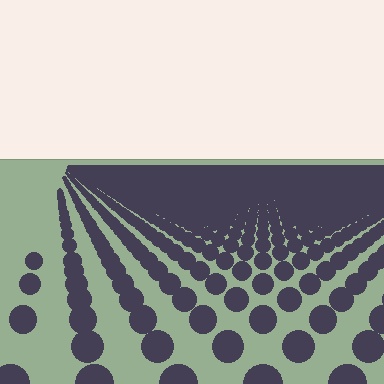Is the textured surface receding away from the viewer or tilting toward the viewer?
The surface is receding away from the viewer. Texture elements get smaller and denser toward the top.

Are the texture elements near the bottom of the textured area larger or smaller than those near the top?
Larger. Near the bottom, elements are closer to the viewer and appear at a bigger on-screen size.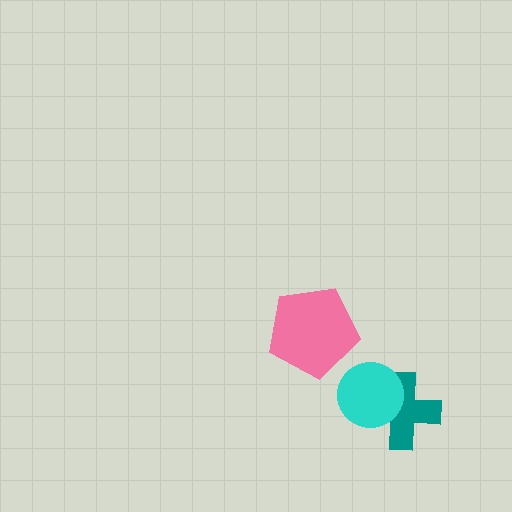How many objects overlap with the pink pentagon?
0 objects overlap with the pink pentagon.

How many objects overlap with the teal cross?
1 object overlaps with the teal cross.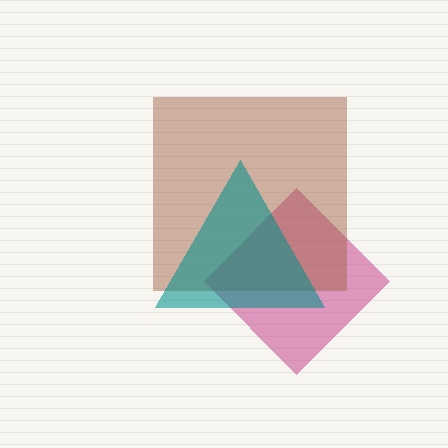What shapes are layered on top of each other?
The layered shapes are: a magenta diamond, a brown square, a teal triangle.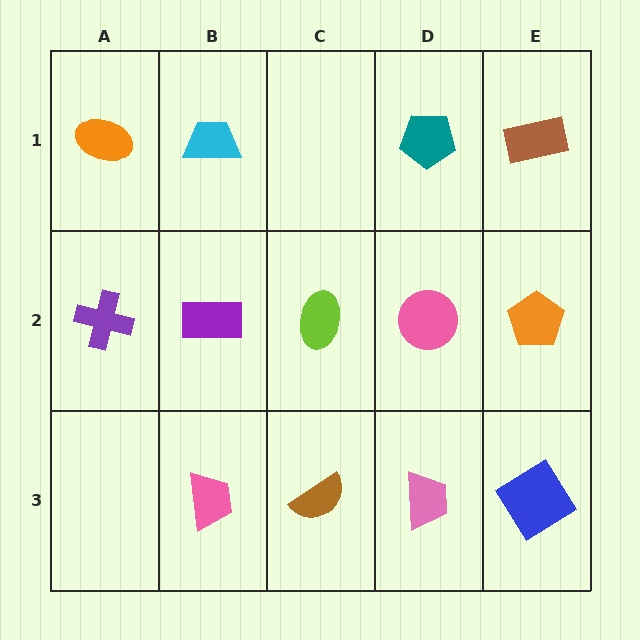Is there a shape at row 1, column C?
No, that cell is empty.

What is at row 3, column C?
A brown semicircle.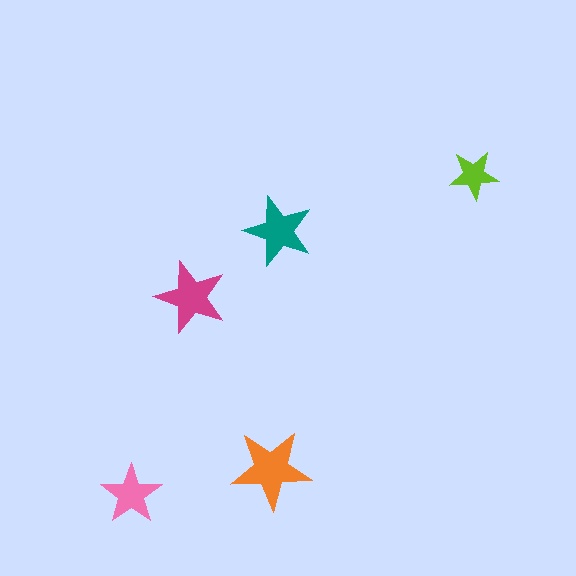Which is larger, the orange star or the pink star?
The orange one.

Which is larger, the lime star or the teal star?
The teal one.